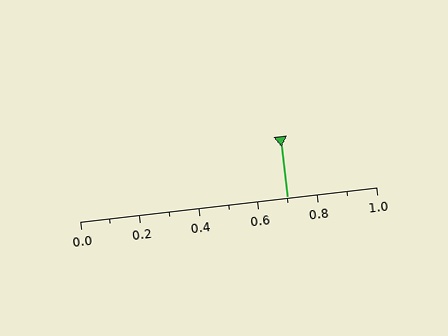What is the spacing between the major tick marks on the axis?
The major ticks are spaced 0.2 apart.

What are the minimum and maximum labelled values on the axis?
The axis runs from 0.0 to 1.0.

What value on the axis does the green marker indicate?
The marker indicates approximately 0.7.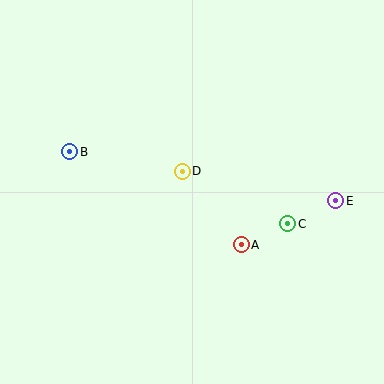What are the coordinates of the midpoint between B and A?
The midpoint between B and A is at (156, 198).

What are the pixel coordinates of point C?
Point C is at (288, 224).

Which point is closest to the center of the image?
Point D at (182, 171) is closest to the center.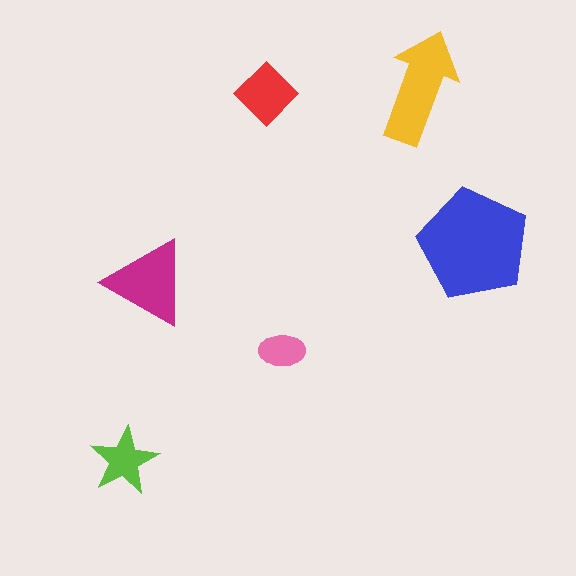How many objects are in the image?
There are 6 objects in the image.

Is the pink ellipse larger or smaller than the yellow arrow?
Smaller.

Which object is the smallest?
The pink ellipse.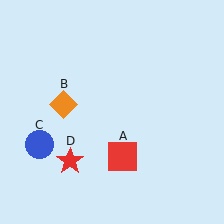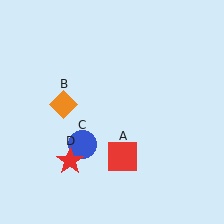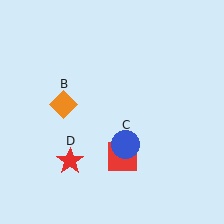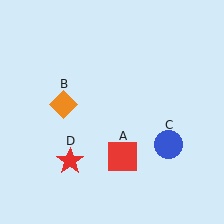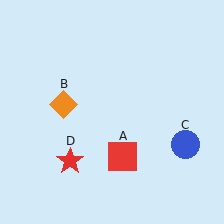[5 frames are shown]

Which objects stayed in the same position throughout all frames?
Red square (object A) and orange diamond (object B) and red star (object D) remained stationary.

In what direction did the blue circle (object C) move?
The blue circle (object C) moved right.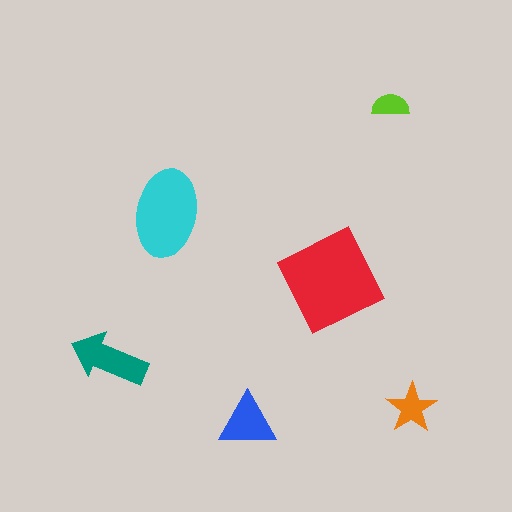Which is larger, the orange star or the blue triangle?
The blue triangle.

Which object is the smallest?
The lime semicircle.